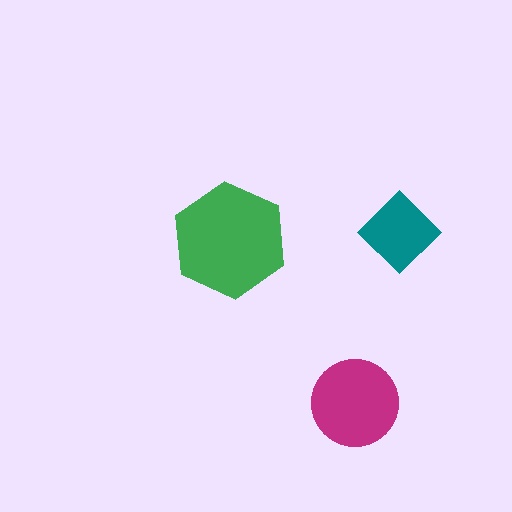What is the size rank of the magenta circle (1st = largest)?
2nd.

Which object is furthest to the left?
The green hexagon is leftmost.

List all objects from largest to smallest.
The green hexagon, the magenta circle, the teal diamond.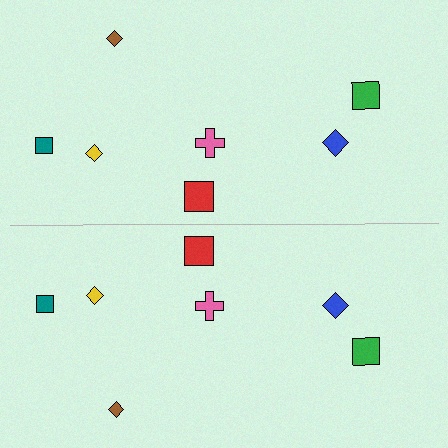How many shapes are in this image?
There are 14 shapes in this image.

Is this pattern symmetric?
Yes, this pattern has bilateral (reflection) symmetry.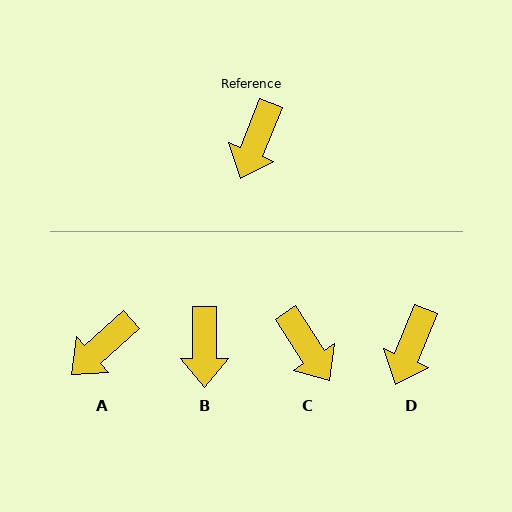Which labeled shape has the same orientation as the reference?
D.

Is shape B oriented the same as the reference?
No, it is off by about 22 degrees.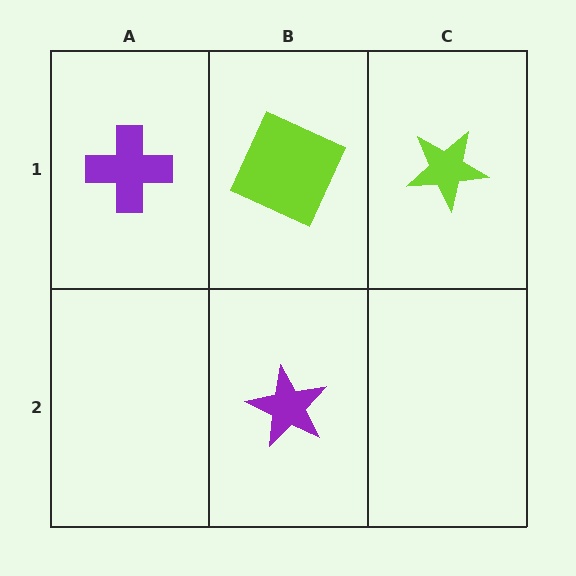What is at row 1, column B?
A lime square.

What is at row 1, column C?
A lime star.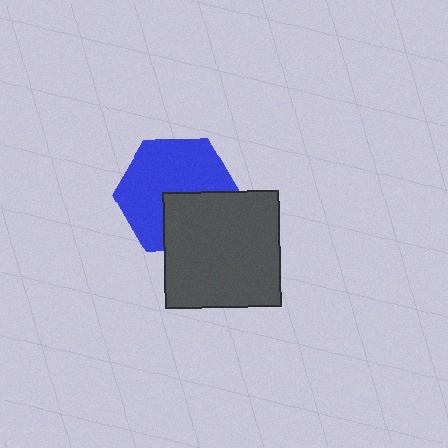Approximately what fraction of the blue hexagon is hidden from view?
Roughly 34% of the blue hexagon is hidden behind the dark gray square.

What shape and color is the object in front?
The object in front is a dark gray square.